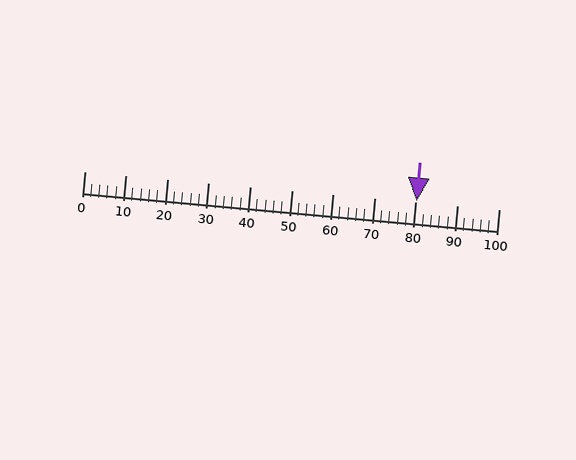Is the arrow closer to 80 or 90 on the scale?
The arrow is closer to 80.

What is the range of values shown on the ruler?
The ruler shows values from 0 to 100.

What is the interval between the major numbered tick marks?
The major tick marks are spaced 10 units apart.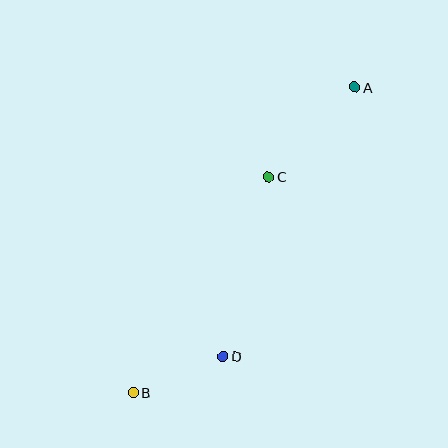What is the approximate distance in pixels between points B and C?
The distance between B and C is approximately 254 pixels.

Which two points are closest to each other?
Points B and D are closest to each other.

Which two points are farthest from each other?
Points A and B are farthest from each other.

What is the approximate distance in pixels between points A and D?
The distance between A and D is approximately 300 pixels.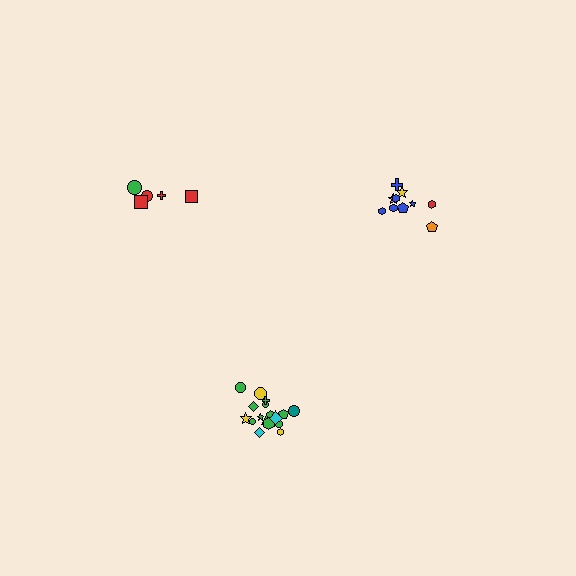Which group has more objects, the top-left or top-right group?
The top-right group.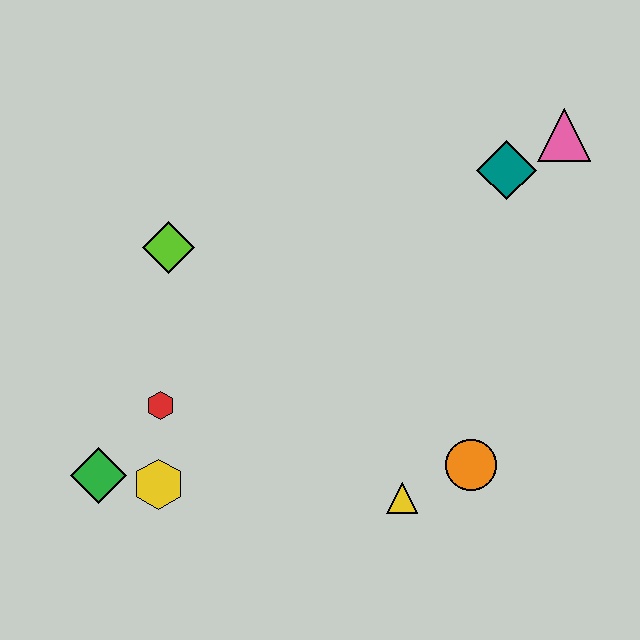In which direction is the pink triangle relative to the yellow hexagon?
The pink triangle is to the right of the yellow hexagon.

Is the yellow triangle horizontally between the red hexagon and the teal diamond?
Yes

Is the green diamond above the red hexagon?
No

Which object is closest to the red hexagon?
The yellow hexagon is closest to the red hexagon.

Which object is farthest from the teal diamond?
The green diamond is farthest from the teal diamond.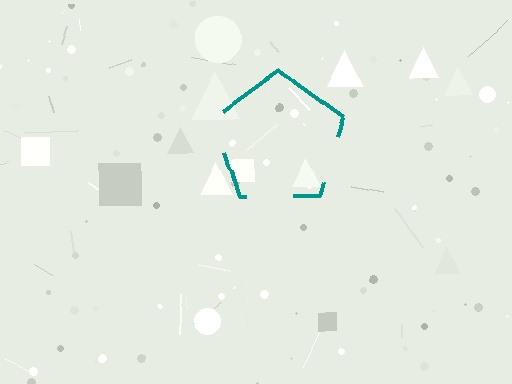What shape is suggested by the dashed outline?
The dashed outline suggests a pentagon.